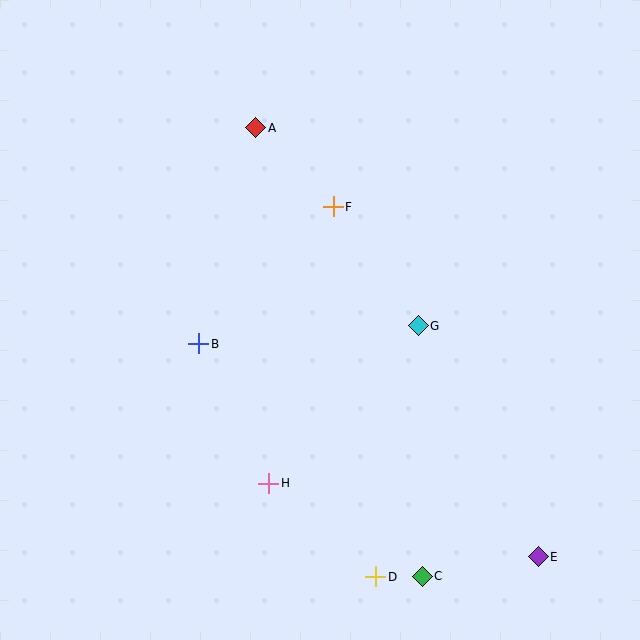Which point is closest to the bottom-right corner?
Point E is closest to the bottom-right corner.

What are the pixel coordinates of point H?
Point H is at (269, 483).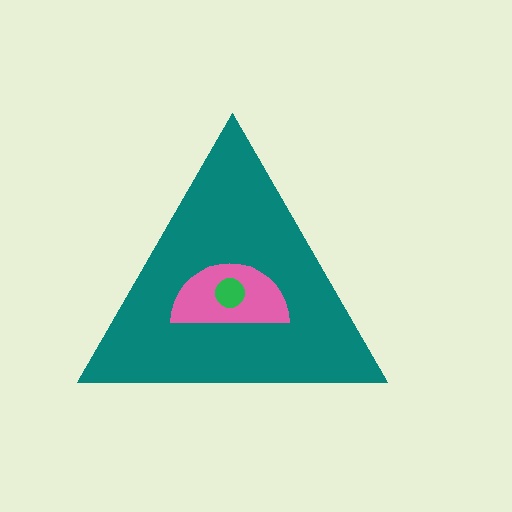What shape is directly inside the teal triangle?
The pink semicircle.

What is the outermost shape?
The teal triangle.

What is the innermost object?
The green circle.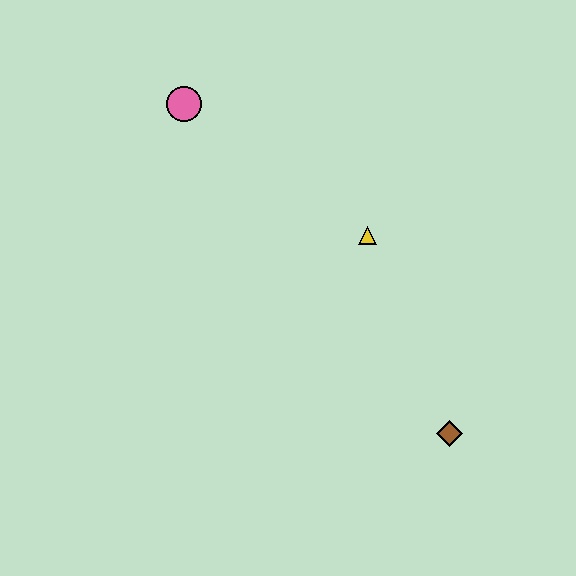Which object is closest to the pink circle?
The yellow triangle is closest to the pink circle.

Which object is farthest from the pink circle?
The brown diamond is farthest from the pink circle.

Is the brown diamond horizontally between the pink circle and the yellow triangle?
No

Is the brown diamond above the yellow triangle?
No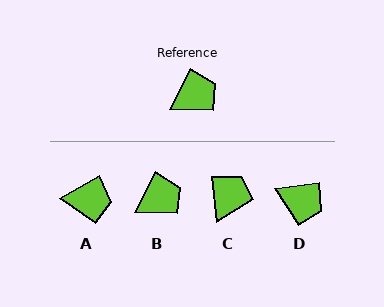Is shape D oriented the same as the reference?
No, it is off by about 55 degrees.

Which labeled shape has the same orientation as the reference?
B.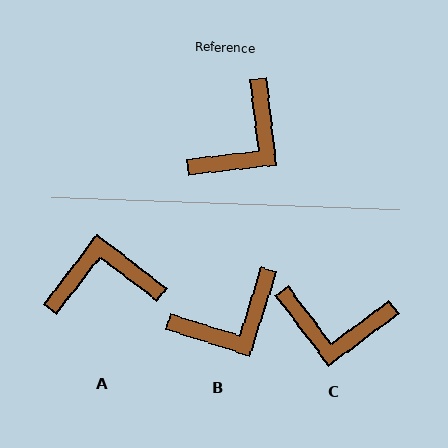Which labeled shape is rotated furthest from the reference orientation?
A, about 136 degrees away.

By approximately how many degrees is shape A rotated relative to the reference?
Approximately 136 degrees counter-clockwise.